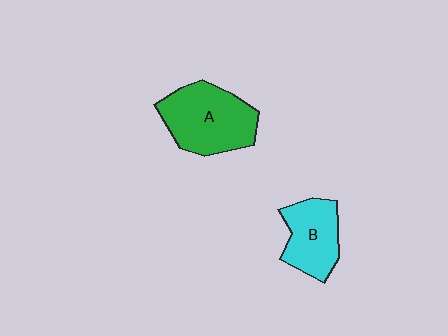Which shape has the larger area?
Shape A (green).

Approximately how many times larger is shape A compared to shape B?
Approximately 1.4 times.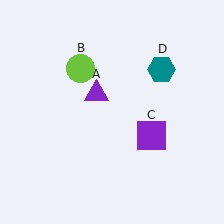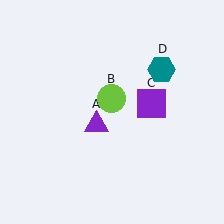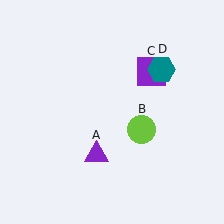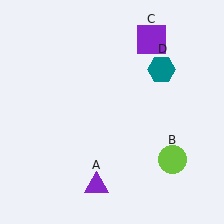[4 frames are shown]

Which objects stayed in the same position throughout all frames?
Teal hexagon (object D) remained stationary.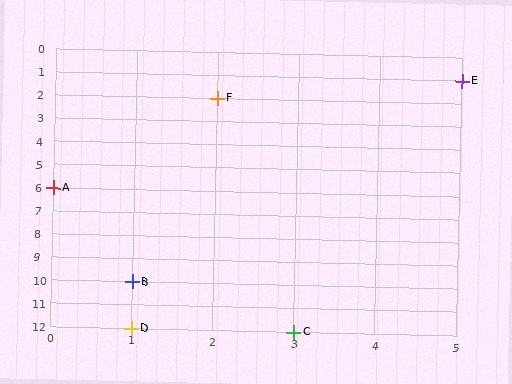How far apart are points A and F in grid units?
Points A and F are 2 columns and 4 rows apart (about 4.5 grid units diagonally).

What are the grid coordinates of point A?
Point A is at grid coordinates (0, 6).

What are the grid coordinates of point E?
Point E is at grid coordinates (5, 1).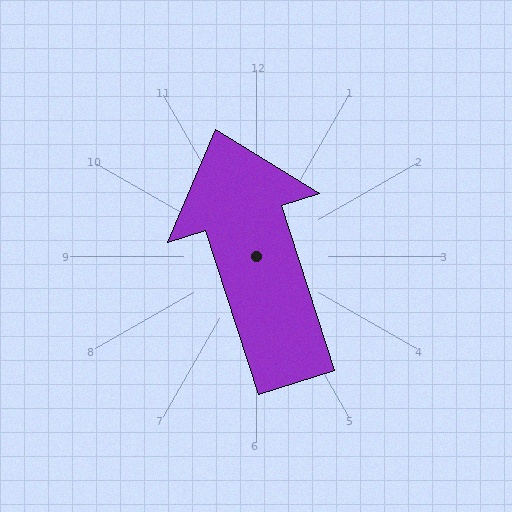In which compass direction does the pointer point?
North.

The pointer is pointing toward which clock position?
Roughly 11 o'clock.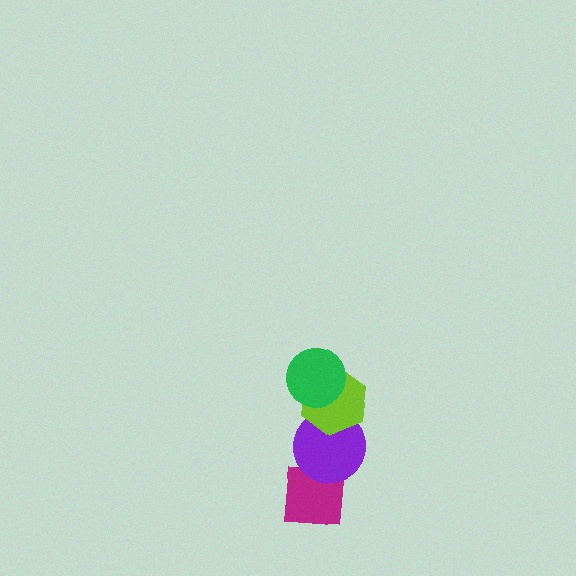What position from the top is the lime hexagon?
The lime hexagon is 2nd from the top.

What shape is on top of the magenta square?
The purple circle is on top of the magenta square.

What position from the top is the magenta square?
The magenta square is 4th from the top.